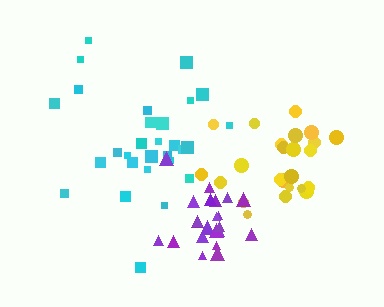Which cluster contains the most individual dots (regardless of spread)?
Cyan (29).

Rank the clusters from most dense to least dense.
purple, yellow, cyan.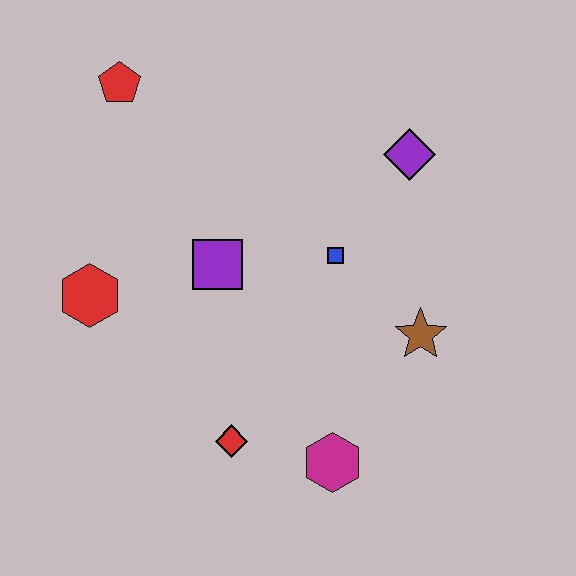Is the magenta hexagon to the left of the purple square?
No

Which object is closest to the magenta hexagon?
The red diamond is closest to the magenta hexagon.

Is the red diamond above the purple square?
No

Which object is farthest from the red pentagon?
The magenta hexagon is farthest from the red pentagon.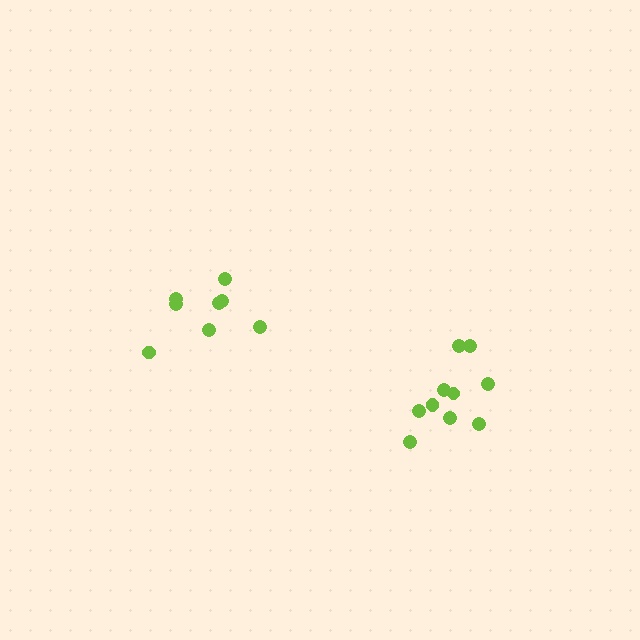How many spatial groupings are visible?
There are 2 spatial groupings.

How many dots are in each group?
Group 1: 10 dots, Group 2: 8 dots (18 total).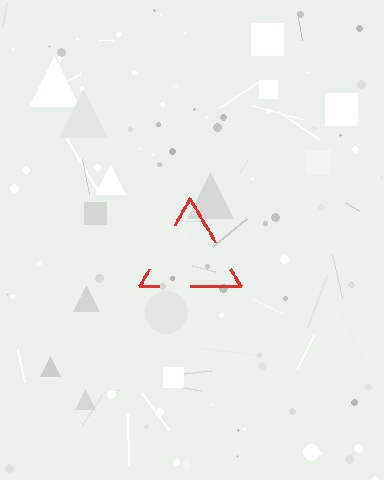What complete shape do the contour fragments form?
The contour fragments form a triangle.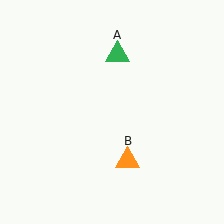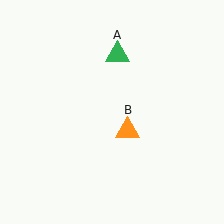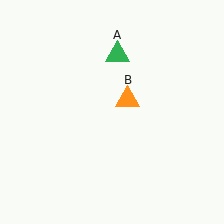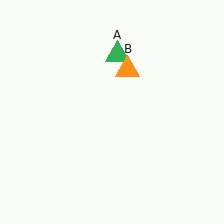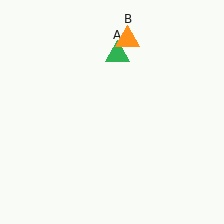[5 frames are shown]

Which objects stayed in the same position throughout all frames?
Green triangle (object A) remained stationary.